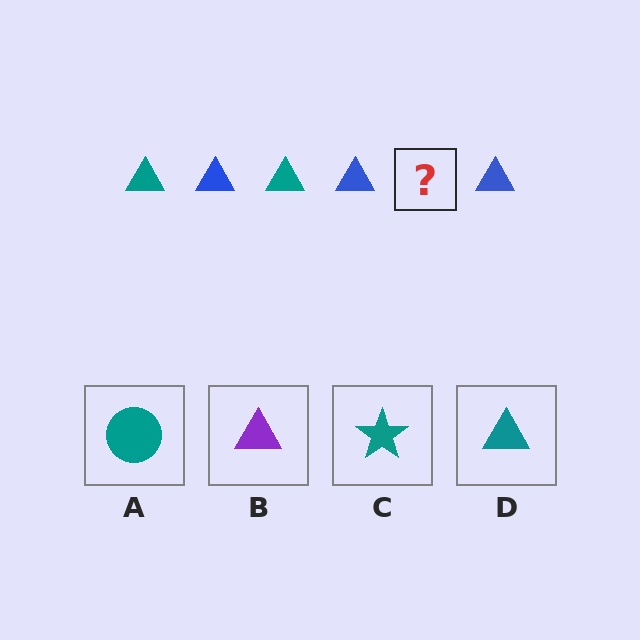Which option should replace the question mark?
Option D.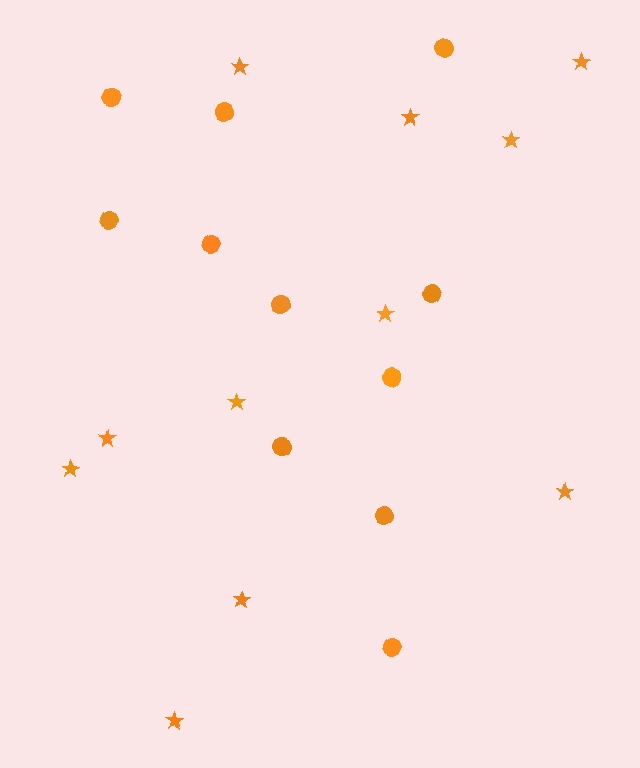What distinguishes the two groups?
There are 2 groups: one group of circles (11) and one group of stars (11).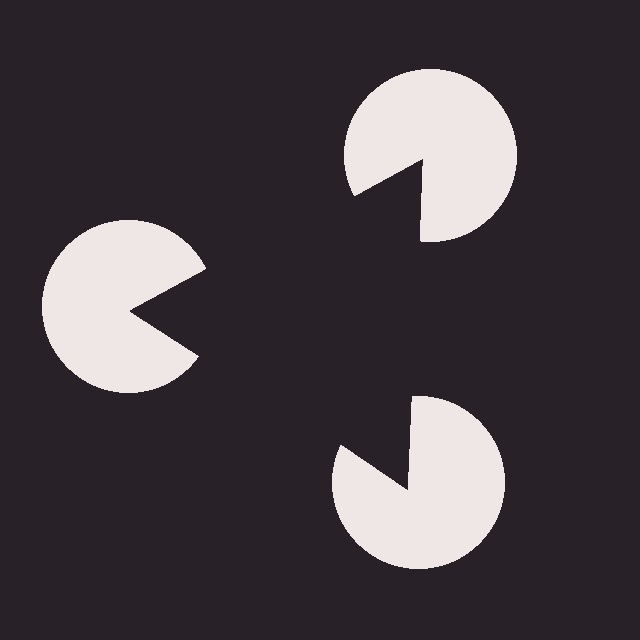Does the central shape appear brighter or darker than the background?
It typically appears slightly darker than the background, even though no actual brightness change is drawn.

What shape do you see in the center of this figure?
An illusory triangle — its edges are inferred from the aligned wedge cuts in the pac-man discs, not physically drawn.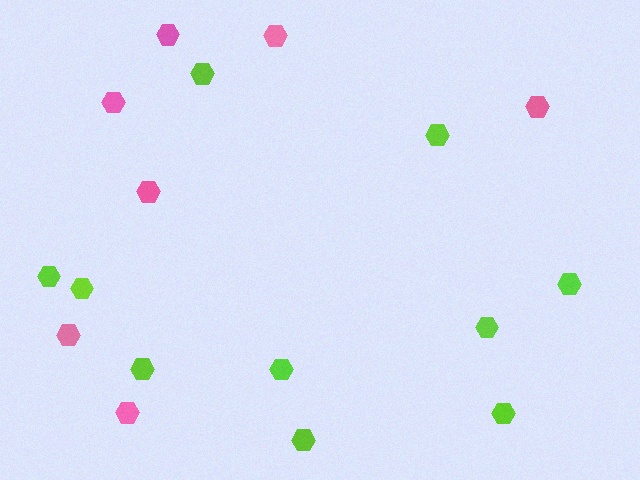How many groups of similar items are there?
There are 2 groups: one group of lime hexagons (10) and one group of pink hexagons (7).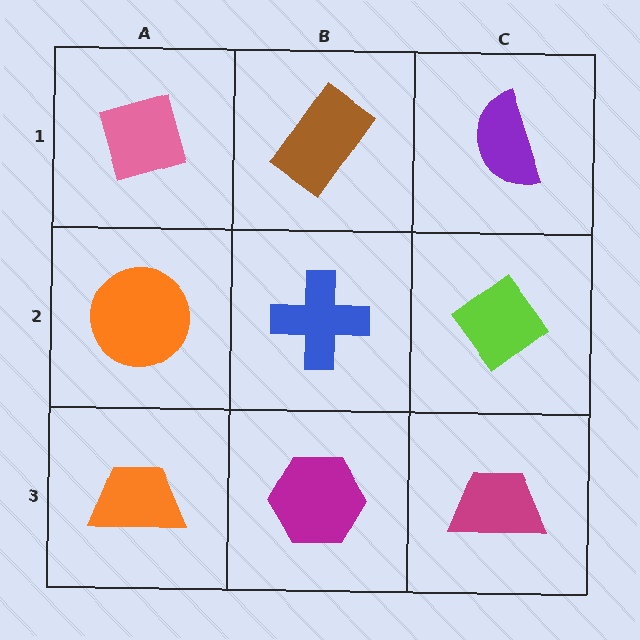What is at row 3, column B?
A magenta hexagon.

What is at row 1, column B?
A brown rectangle.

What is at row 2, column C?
A lime diamond.